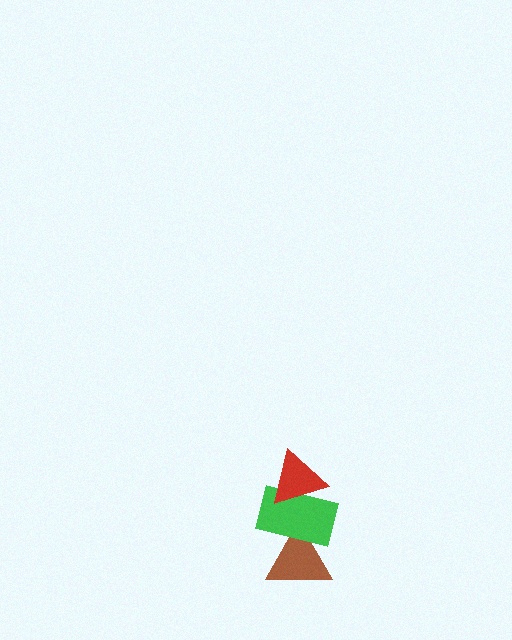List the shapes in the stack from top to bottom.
From top to bottom: the red triangle, the green rectangle, the brown triangle.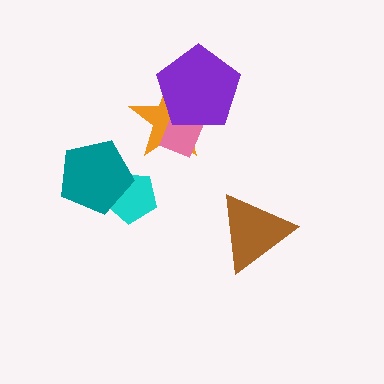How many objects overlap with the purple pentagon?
2 objects overlap with the purple pentagon.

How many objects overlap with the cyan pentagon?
1 object overlaps with the cyan pentagon.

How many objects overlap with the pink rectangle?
2 objects overlap with the pink rectangle.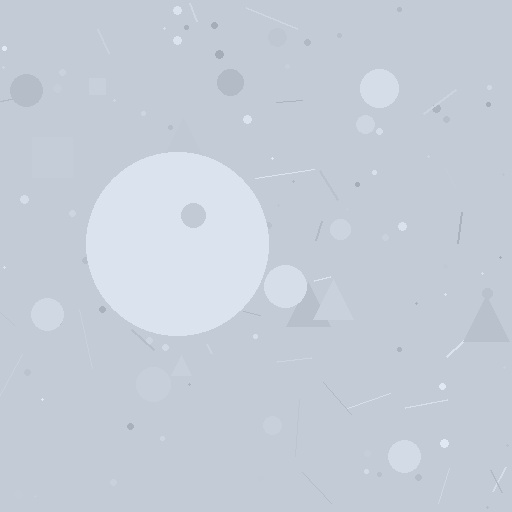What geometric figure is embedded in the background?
A circle is embedded in the background.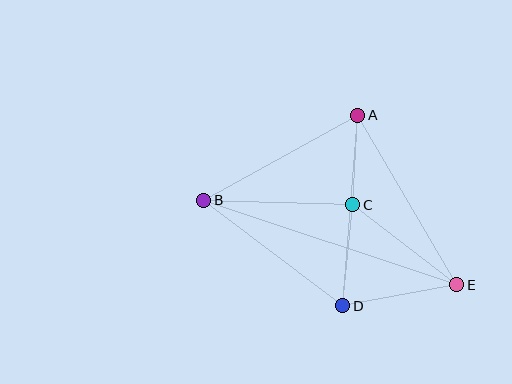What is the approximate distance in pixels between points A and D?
The distance between A and D is approximately 191 pixels.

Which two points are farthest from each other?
Points B and E are farthest from each other.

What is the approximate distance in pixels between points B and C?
The distance between B and C is approximately 149 pixels.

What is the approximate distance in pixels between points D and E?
The distance between D and E is approximately 116 pixels.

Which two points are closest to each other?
Points A and C are closest to each other.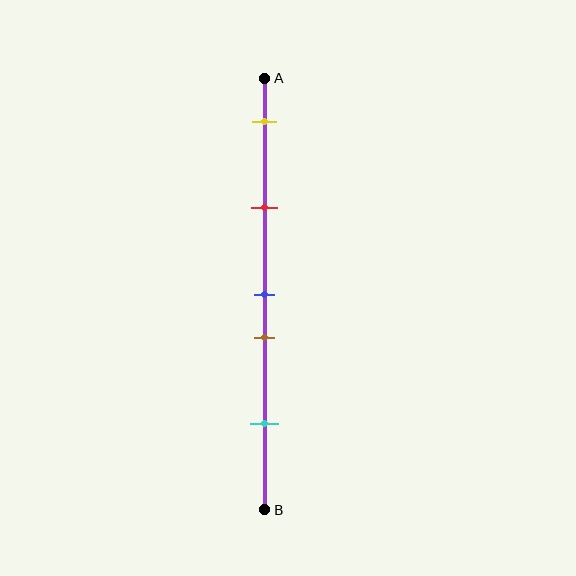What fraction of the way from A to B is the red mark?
The red mark is approximately 30% (0.3) of the way from A to B.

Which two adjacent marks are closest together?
The blue and brown marks are the closest adjacent pair.